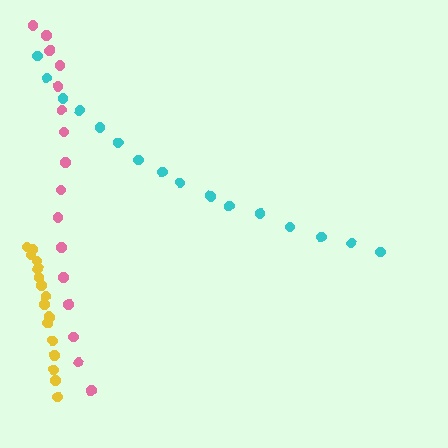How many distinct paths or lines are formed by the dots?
There are 3 distinct paths.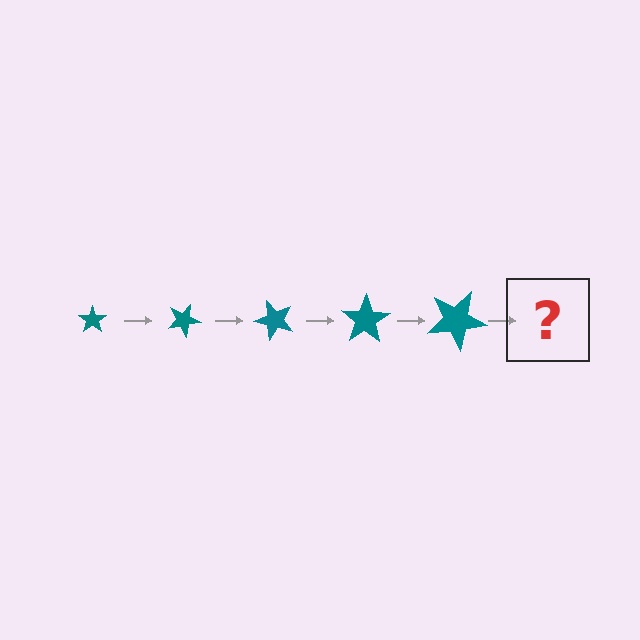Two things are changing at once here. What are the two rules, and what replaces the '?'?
The two rules are that the star grows larger each step and it rotates 25 degrees each step. The '?' should be a star, larger than the previous one and rotated 125 degrees from the start.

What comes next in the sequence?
The next element should be a star, larger than the previous one and rotated 125 degrees from the start.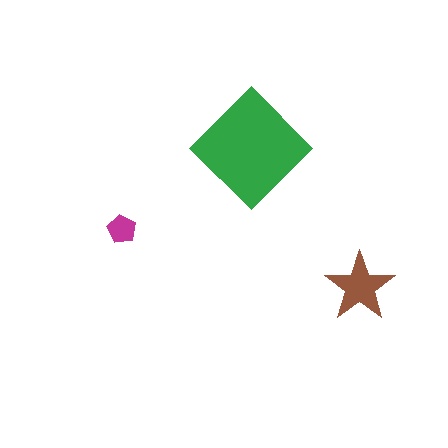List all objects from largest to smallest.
The green diamond, the brown star, the magenta pentagon.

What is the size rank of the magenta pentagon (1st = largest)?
3rd.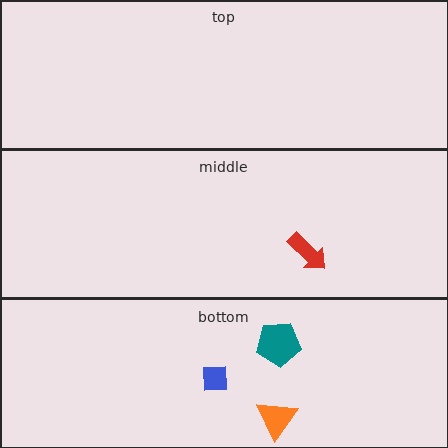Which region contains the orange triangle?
The bottom region.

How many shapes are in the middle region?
1.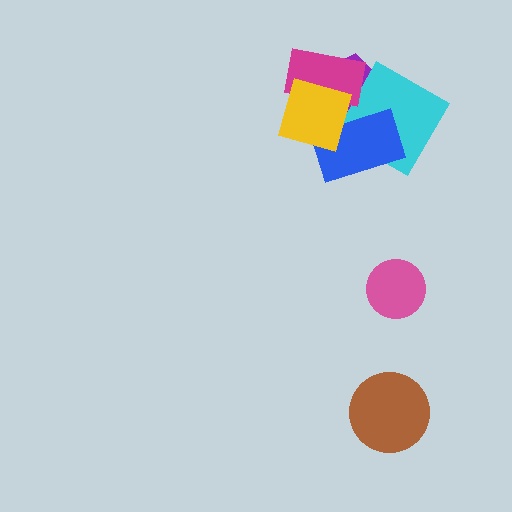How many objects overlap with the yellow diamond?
3 objects overlap with the yellow diamond.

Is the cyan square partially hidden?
Yes, it is partially covered by another shape.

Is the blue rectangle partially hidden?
Yes, it is partially covered by another shape.